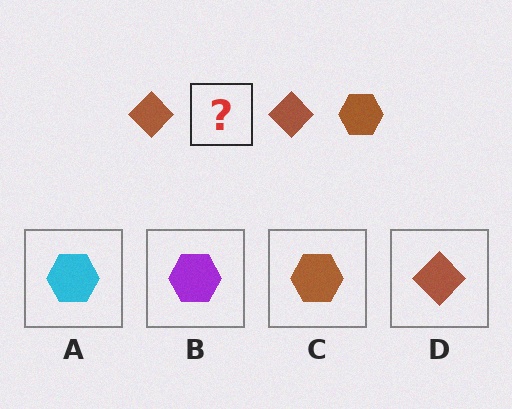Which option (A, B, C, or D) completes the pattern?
C.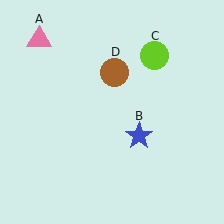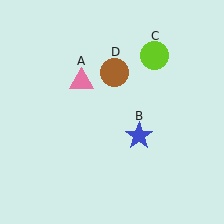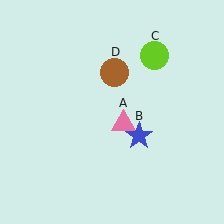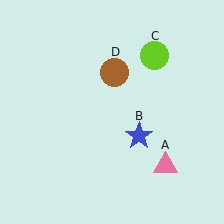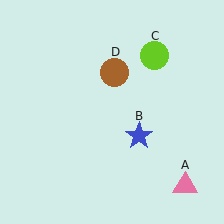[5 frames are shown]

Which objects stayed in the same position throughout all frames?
Blue star (object B) and lime circle (object C) and brown circle (object D) remained stationary.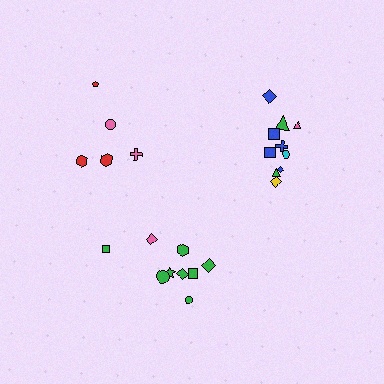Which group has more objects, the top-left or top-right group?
The top-right group.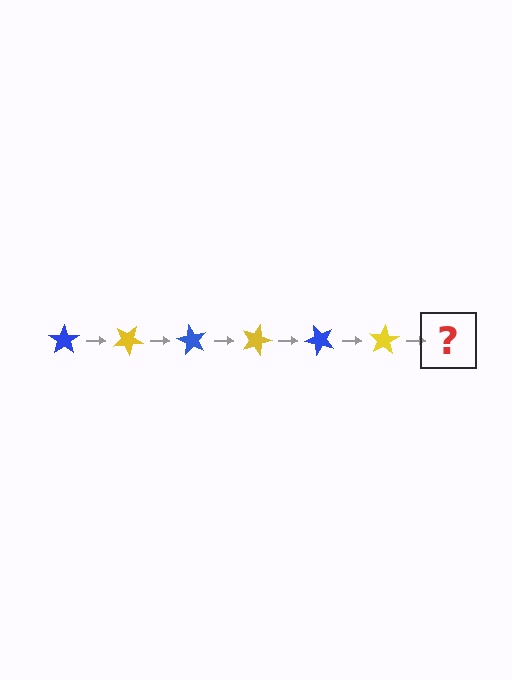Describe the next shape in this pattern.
It should be a blue star, rotated 180 degrees from the start.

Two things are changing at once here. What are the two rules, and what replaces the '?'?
The two rules are that it rotates 30 degrees each step and the color cycles through blue and yellow. The '?' should be a blue star, rotated 180 degrees from the start.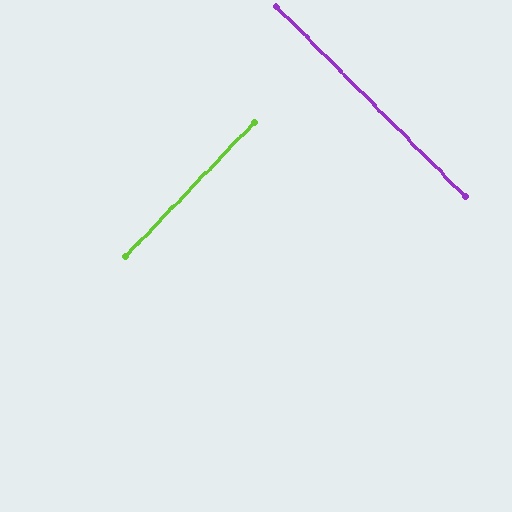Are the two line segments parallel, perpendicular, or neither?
Perpendicular — they meet at approximately 89°.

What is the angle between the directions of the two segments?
Approximately 89 degrees.